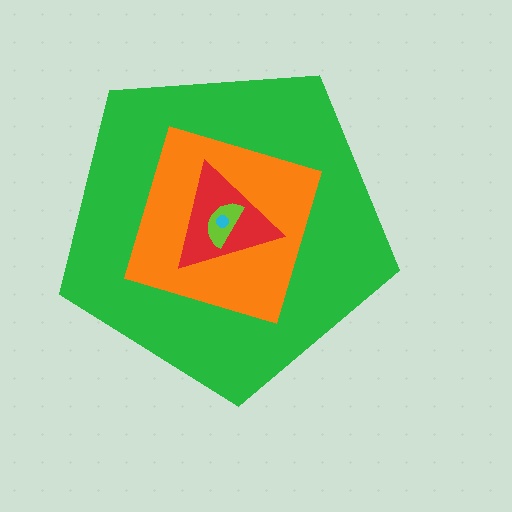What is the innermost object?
The cyan circle.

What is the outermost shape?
The green pentagon.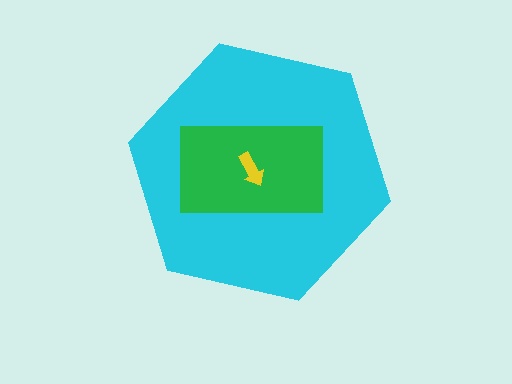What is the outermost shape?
The cyan hexagon.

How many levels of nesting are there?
3.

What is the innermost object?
The yellow arrow.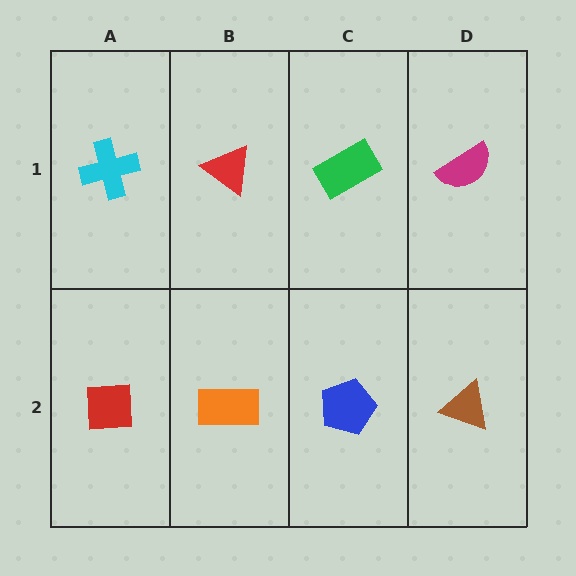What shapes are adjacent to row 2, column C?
A green rectangle (row 1, column C), an orange rectangle (row 2, column B), a brown triangle (row 2, column D).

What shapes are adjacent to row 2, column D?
A magenta semicircle (row 1, column D), a blue pentagon (row 2, column C).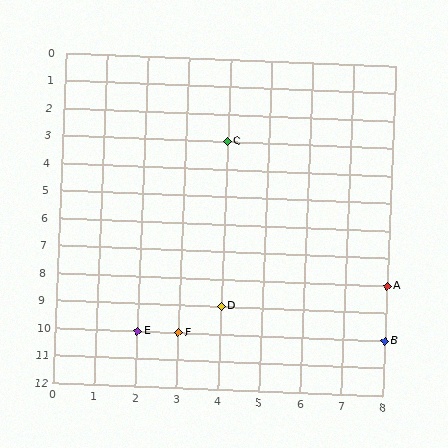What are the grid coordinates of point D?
Point D is at grid coordinates (4, 9).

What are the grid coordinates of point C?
Point C is at grid coordinates (4, 3).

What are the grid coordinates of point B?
Point B is at grid coordinates (8, 10).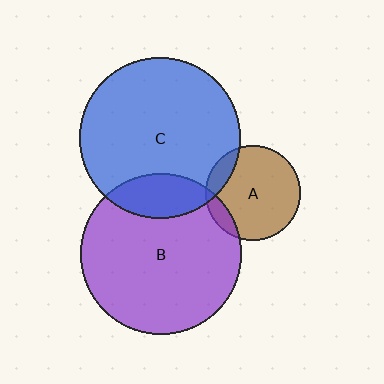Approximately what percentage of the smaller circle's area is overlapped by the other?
Approximately 15%.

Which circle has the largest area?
Circle B (purple).